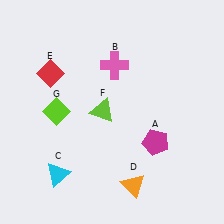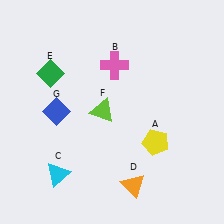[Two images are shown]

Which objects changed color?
A changed from magenta to yellow. E changed from red to green. G changed from lime to blue.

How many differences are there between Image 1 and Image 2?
There are 3 differences between the two images.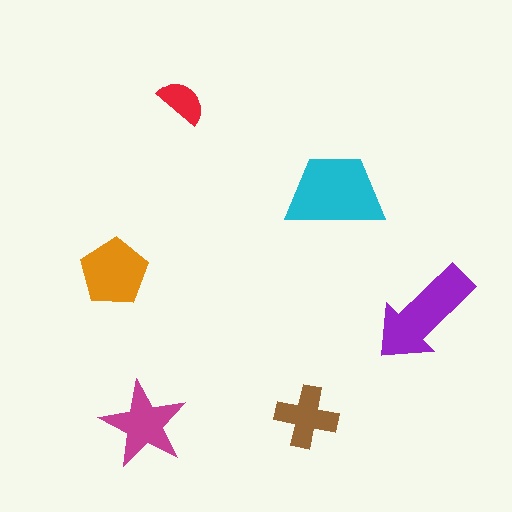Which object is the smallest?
The red semicircle.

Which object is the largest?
The cyan trapezoid.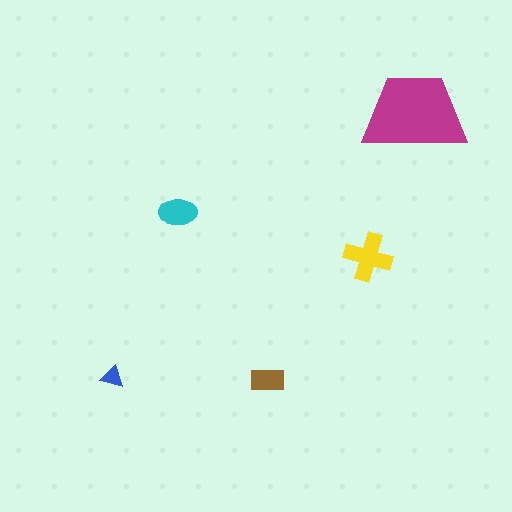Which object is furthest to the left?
The blue triangle is leftmost.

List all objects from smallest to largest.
The blue triangle, the brown rectangle, the cyan ellipse, the yellow cross, the magenta trapezoid.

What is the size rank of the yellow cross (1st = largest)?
2nd.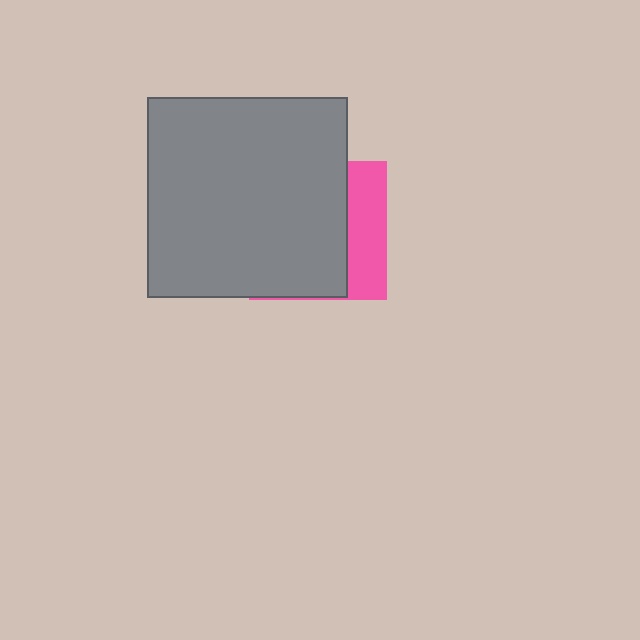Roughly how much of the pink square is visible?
A small part of it is visible (roughly 30%).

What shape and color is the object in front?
The object in front is a gray square.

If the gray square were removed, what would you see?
You would see the complete pink square.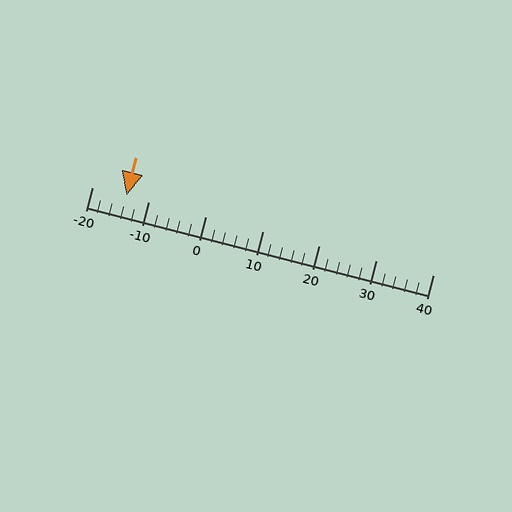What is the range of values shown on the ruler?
The ruler shows values from -20 to 40.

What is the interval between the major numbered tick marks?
The major tick marks are spaced 10 units apart.